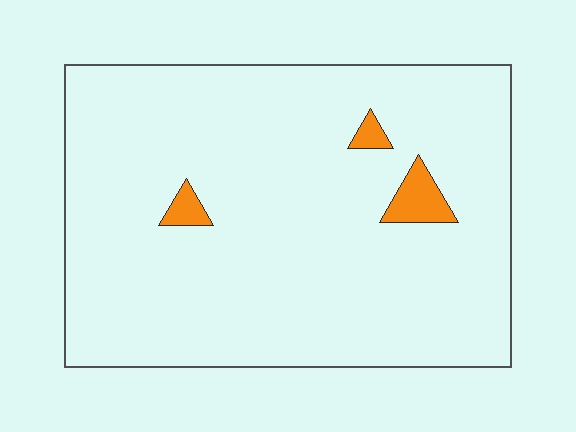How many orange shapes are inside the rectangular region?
3.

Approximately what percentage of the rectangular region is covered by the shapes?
Approximately 5%.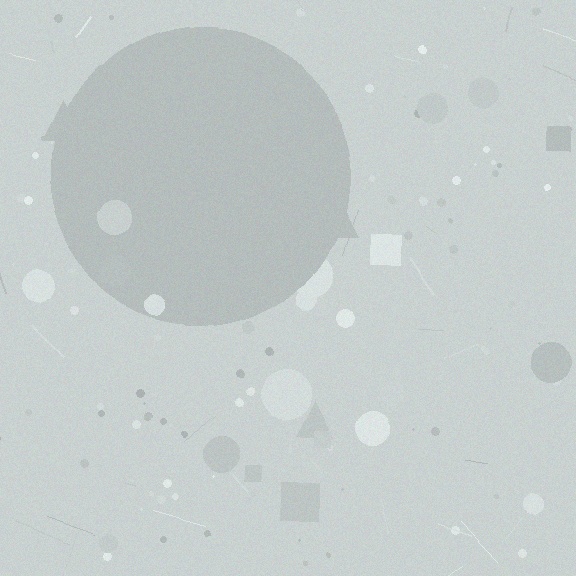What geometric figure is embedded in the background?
A circle is embedded in the background.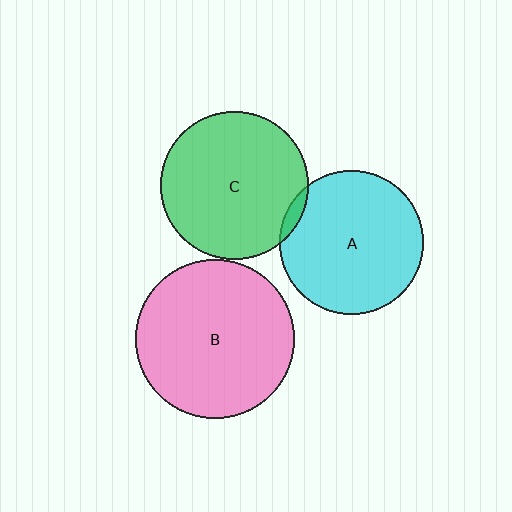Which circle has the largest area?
Circle B (pink).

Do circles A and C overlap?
Yes.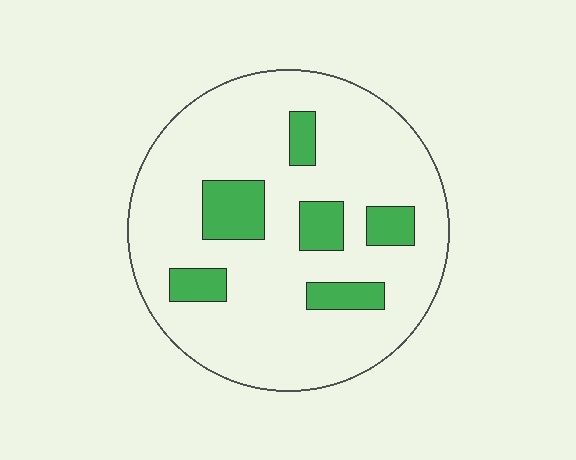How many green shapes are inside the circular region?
6.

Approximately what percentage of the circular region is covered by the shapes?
Approximately 15%.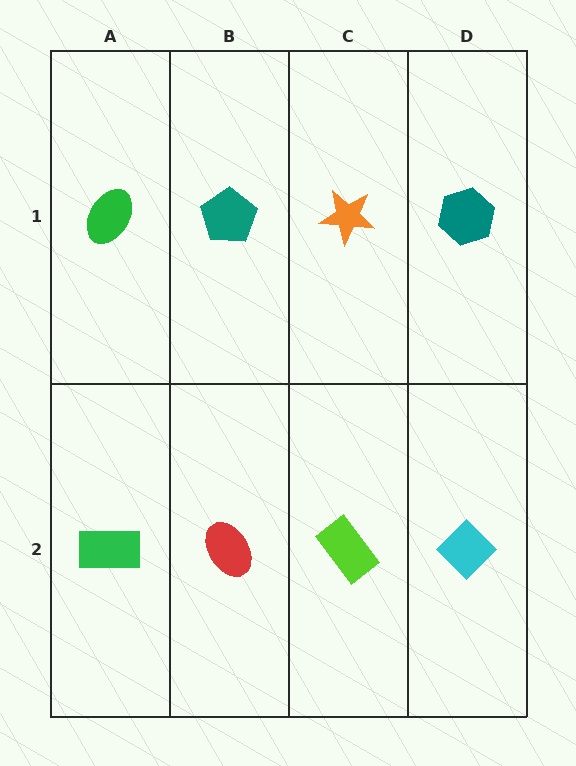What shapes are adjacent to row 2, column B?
A teal pentagon (row 1, column B), a green rectangle (row 2, column A), a lime rectangle (row 2, column C).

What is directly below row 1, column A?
A green rectangle.